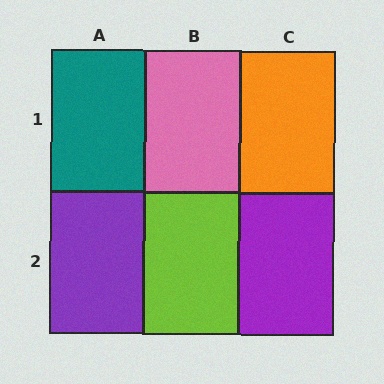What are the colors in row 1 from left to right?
Teal, pink, orange.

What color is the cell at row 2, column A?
Purple.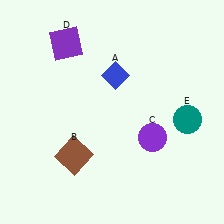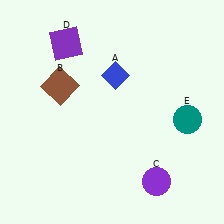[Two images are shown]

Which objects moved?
The objects that moved are: the brown square (B), the purple circle (C).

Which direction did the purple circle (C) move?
The purple circle (C) moved down.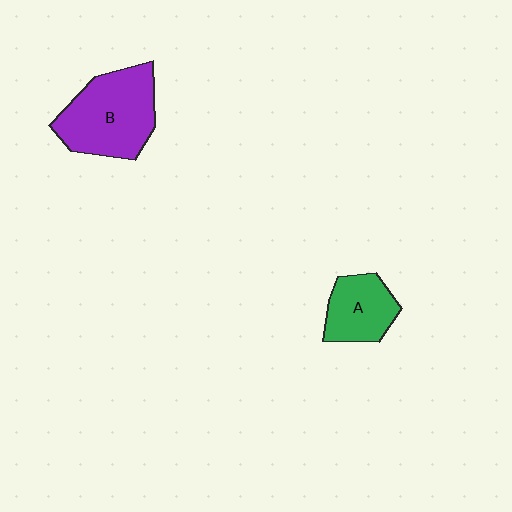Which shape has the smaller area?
Shape A (green).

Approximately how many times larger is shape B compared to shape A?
Approximately 1.7 times.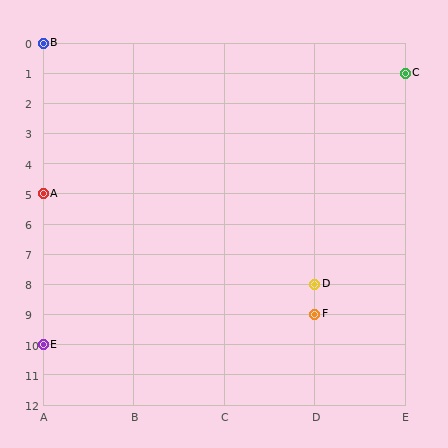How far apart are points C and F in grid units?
Points C and F are 1 column and 8 rows apart (about 8.1 grid units diagonally).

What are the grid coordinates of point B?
Point B is at grid coordinates (A, 0).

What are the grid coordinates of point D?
Point D is at grid coordinates (D, 8).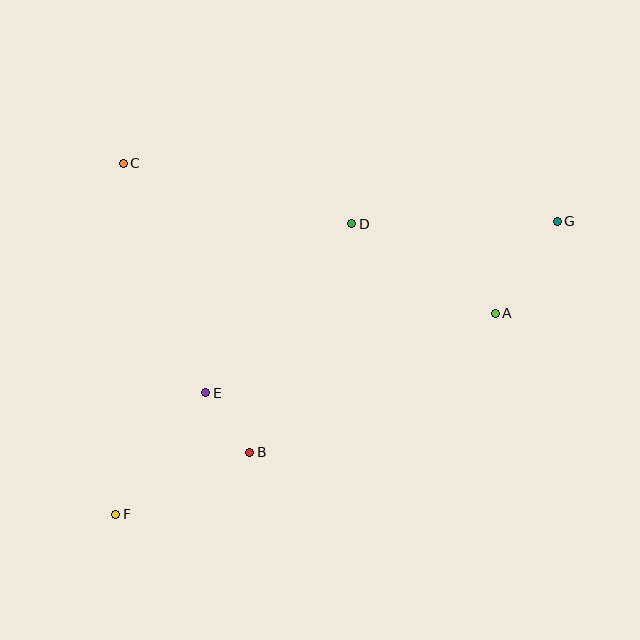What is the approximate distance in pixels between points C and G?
The distance between C and G is approximately 438 pixels.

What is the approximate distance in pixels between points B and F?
The distance between B and F is approximately 148 pixels.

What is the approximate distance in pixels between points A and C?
The distance between A and C is approximately 401 pixels.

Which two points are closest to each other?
Points B and E are closest to each other.